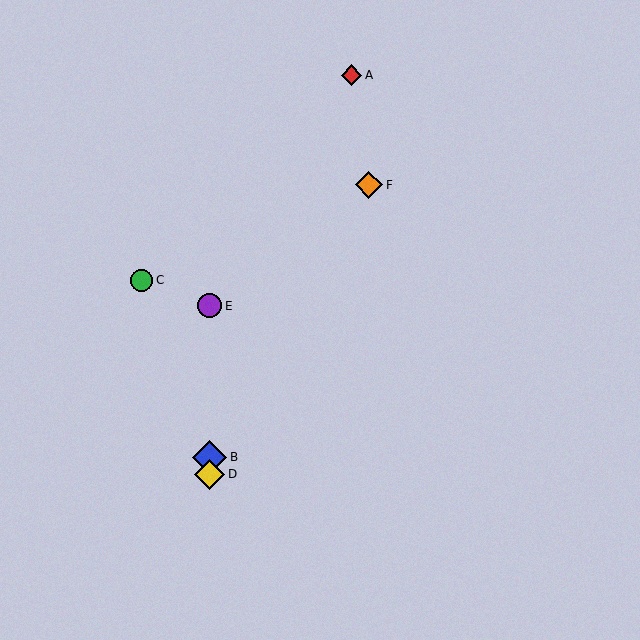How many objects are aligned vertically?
3 objects (B, D, E) are aligned vertically.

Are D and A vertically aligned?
No, D is at x≈210 and A is at x≈352.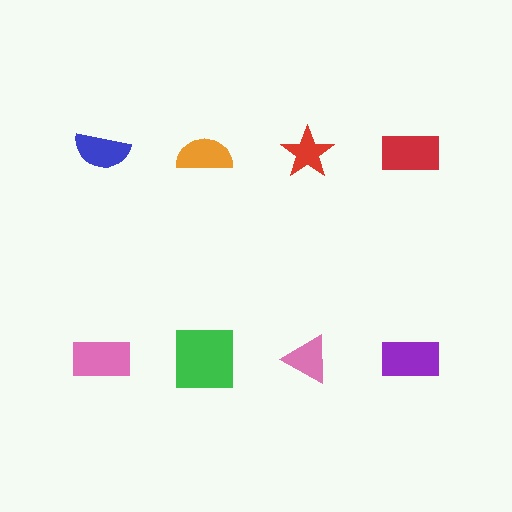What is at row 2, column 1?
A pink rectangle.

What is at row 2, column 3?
A pink triangle.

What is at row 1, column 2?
An orange semicircle.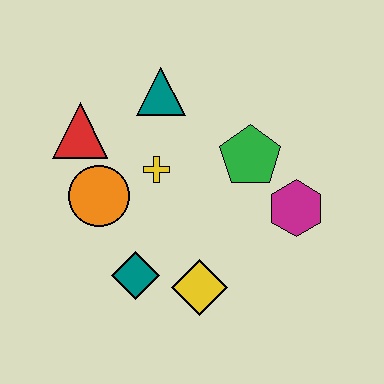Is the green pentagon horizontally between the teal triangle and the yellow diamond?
No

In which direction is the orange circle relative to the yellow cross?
The orange circle is to the left of the yellow cross.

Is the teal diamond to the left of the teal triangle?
Yes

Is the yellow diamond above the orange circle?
No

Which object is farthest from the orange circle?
The magenta hexagon is farthest from the orange circle.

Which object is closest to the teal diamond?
The yellow diamond is closest to the teal diamond.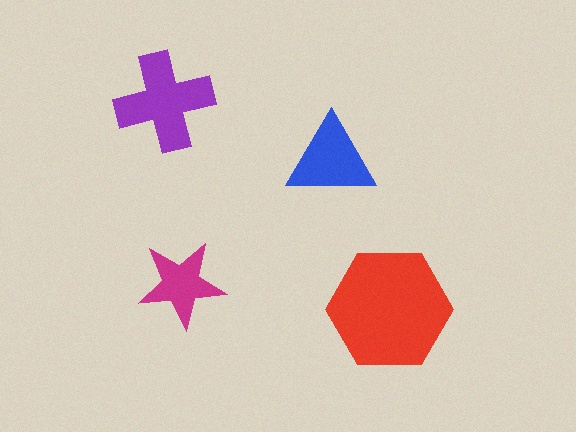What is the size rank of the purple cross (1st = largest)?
2nd.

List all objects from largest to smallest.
The red hexagon, the purple cross, the blue triangle, the magenta star.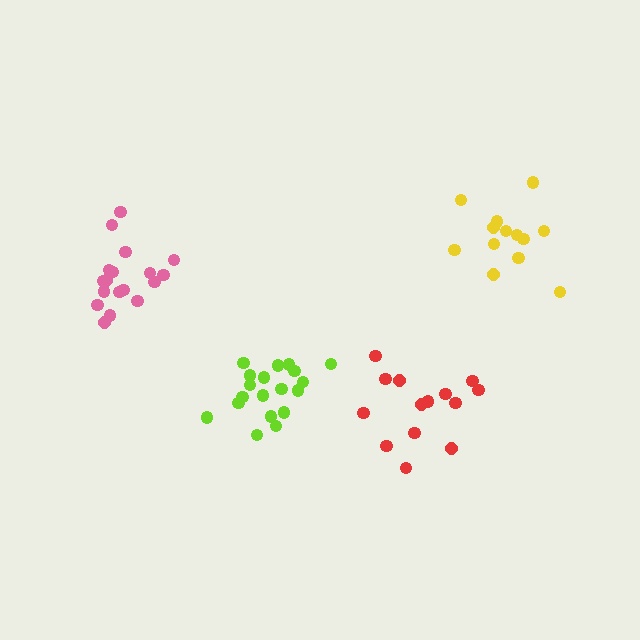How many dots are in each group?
Group 1: 13 dots, Group 2: 14 dots, Group 3: 19 dots, Group 4: 18 dots (64 total).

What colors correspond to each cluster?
The clusters are colored: yellow, red, lime, pink.